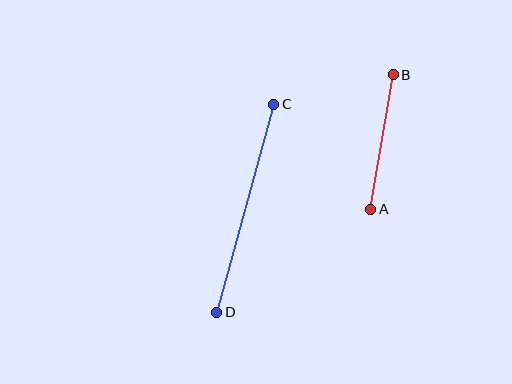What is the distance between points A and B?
The distance is approximately 136 pixels.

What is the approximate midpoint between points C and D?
The midpoint is at approximately (245, 208) pixels.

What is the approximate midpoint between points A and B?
The midpoint is at approximately (382, 142) pixels.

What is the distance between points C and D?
The distance is approximately 216 pixels.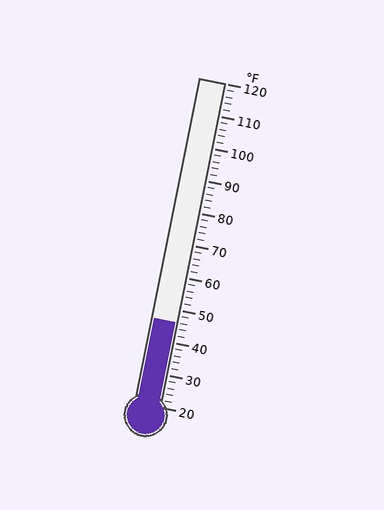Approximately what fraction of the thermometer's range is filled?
The thermometer is filled to approximately 25% of its range.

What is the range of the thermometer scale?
The thermometer scale ranges from 20°F to 120°F.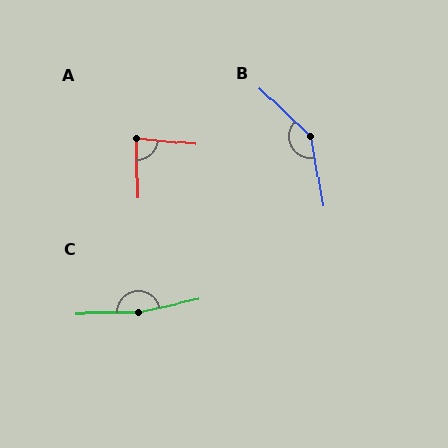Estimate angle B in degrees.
Approximately 143 degrees.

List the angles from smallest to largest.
A (83°), B (143°), C (168°).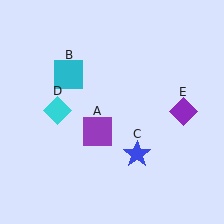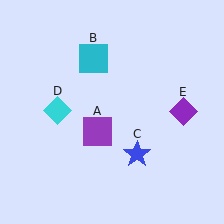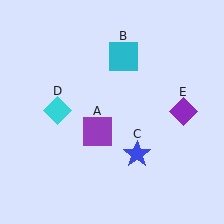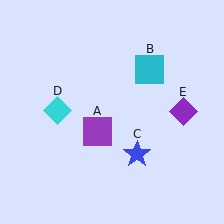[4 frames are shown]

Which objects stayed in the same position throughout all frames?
Purple square (object A) and blue star (object C) and cyan diamond (object D) and purple diamond (object E) remained stationary.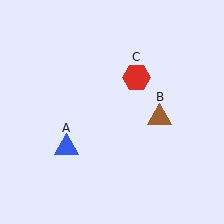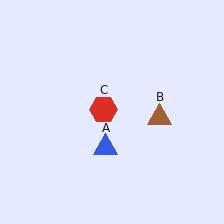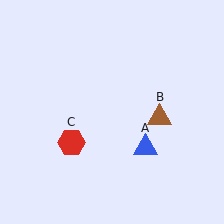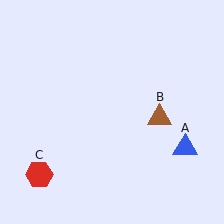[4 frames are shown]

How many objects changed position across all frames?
2 objects changed position: blue triangle (object A), red hexagon (object C).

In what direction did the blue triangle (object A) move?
The blue triangle (object A) moved right.